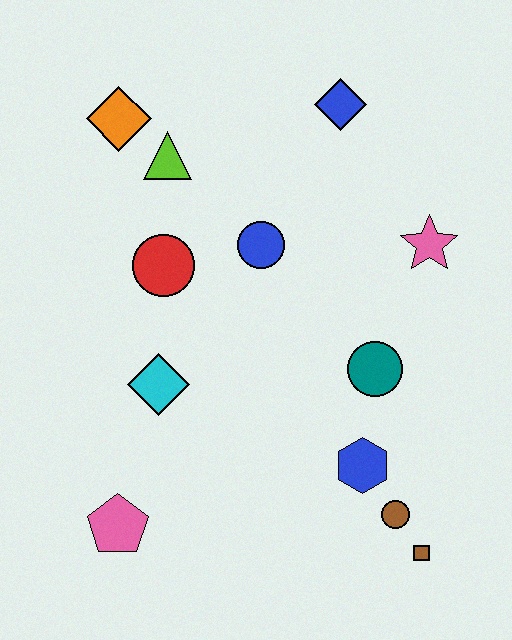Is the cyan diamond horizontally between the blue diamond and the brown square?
No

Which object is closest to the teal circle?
The blue hexagon is closest to the teal circle.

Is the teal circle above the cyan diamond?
Yes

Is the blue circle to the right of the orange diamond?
Yes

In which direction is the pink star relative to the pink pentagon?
The pink star is to the right of the pink pentagon.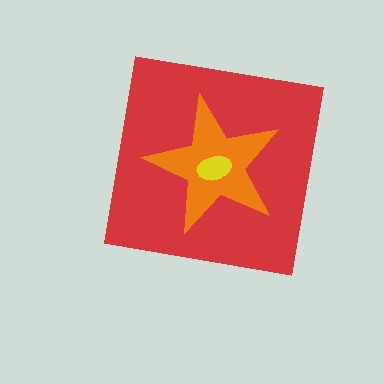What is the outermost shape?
The red square.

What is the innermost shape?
The yellow ellipse.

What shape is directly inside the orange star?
The yellow ellipse.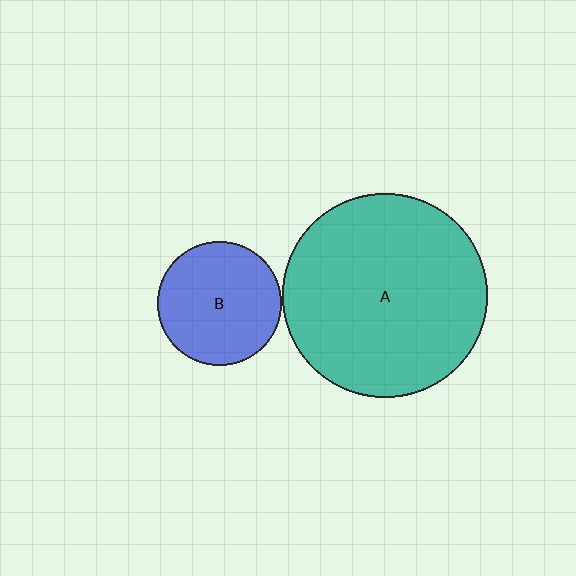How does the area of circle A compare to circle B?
Approximately 2.7 times.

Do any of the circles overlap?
No, none of the circles overlap.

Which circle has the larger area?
Circle A (teal).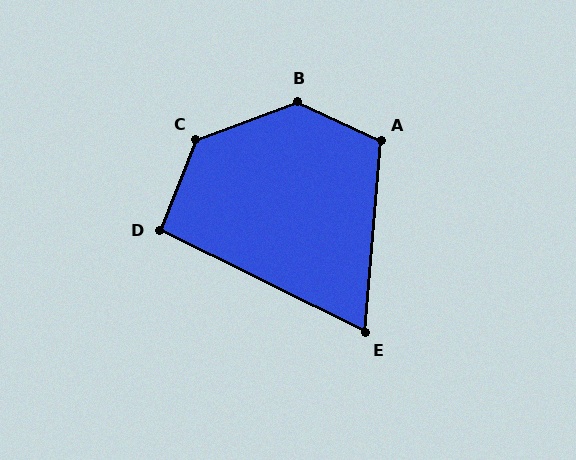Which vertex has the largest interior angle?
B, at approximately 134 degrees.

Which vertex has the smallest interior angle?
E, at approximately 68 degrees.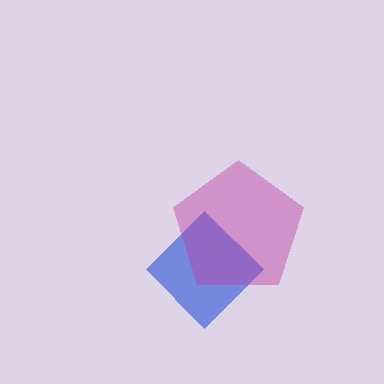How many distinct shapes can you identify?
There are 2 distinct shapes: a blue diamond, a magenta pentagon.